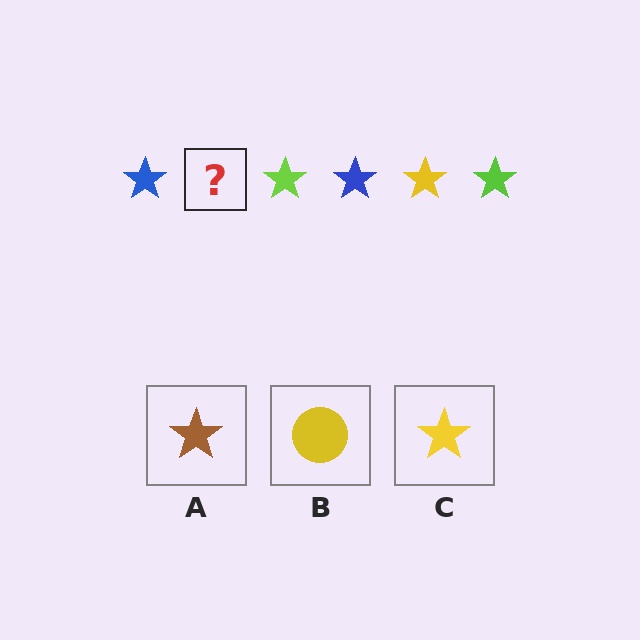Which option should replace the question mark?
Option C.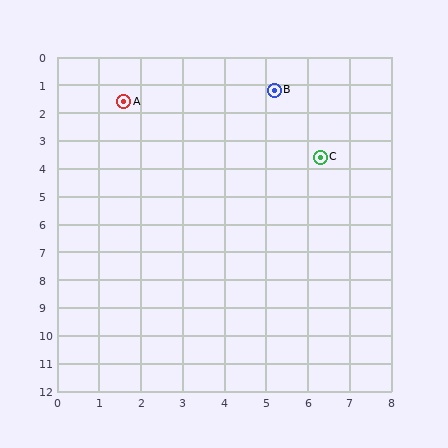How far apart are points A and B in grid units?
Points A and B are about 3.6 grid units apart.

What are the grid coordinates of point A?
Point A is at approximately (1.6, 1.6).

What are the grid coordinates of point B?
Point B is at approximately (5.2, 1.2).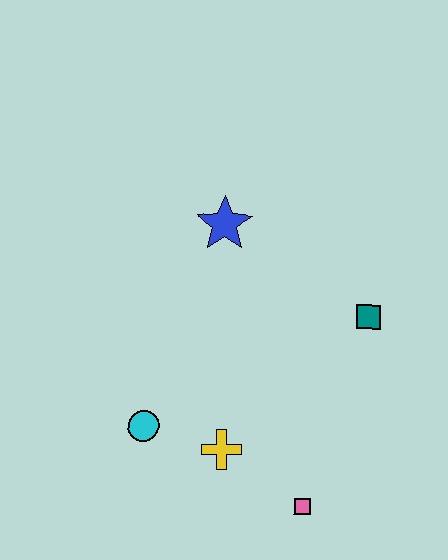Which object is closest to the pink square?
The yellow cross is closest to the pink square.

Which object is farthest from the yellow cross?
The blue star is farthest from the yellow cross.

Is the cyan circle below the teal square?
Yes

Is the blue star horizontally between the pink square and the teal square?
No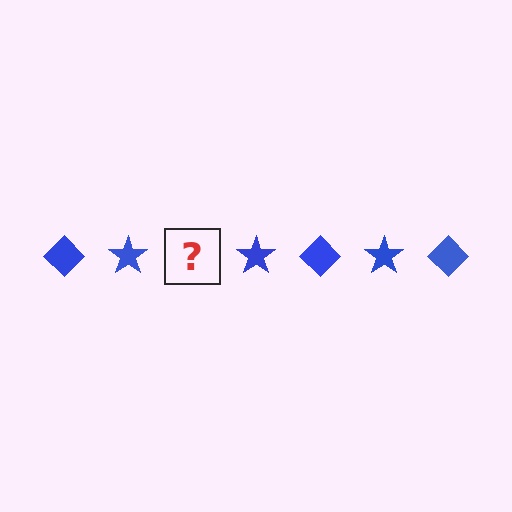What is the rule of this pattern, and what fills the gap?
The rule is that the pattern cycles through diamond, star shapes in blue. The gap should be filled with a blue diamond.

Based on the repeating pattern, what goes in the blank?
The blank should be a blue diamond.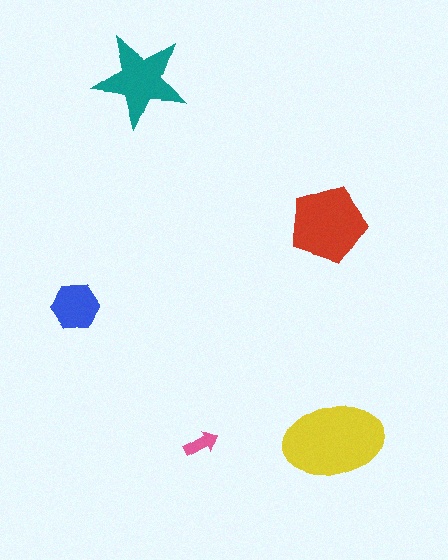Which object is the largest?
The yellow ellipse.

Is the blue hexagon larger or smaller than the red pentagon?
Smaller.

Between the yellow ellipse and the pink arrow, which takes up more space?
The yellow ellipse.